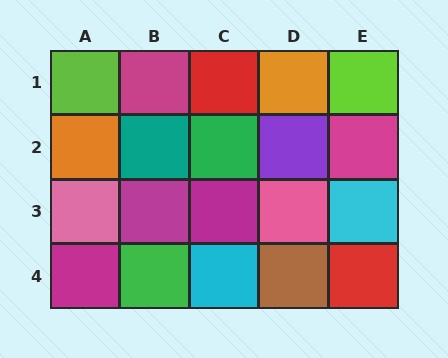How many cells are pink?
2 cells are pink.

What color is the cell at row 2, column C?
Green.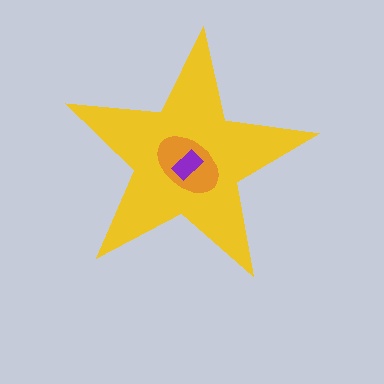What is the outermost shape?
The yellow star.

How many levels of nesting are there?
3.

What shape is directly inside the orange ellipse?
The purple rectangle.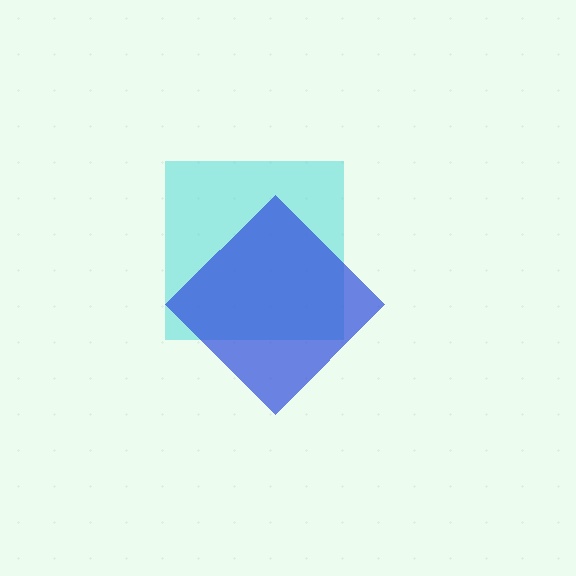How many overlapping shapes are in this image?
There are 2 overlapping shapes in the image.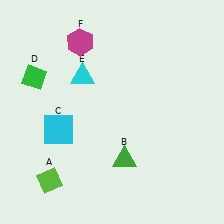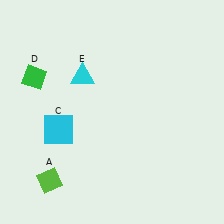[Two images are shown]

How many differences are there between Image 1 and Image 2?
There are 2 differences between the two images.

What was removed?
The magenta hexagon (F), the green triangle (B) were removed in Image 2.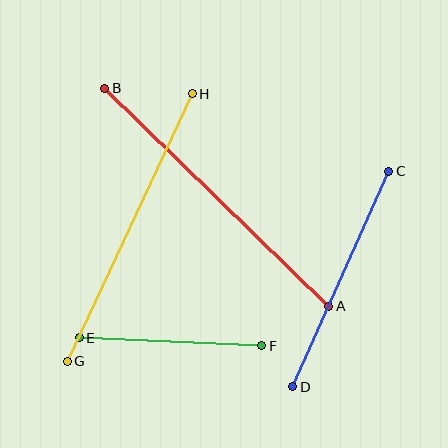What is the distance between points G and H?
The distance is approximately 295 pixels.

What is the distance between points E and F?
The distance is approximately 183 pixels.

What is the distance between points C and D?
The distance is approximately 236 pixels.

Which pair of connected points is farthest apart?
Points A and B are farthest apart.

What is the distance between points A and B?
The distance is approximately 312 pixels.